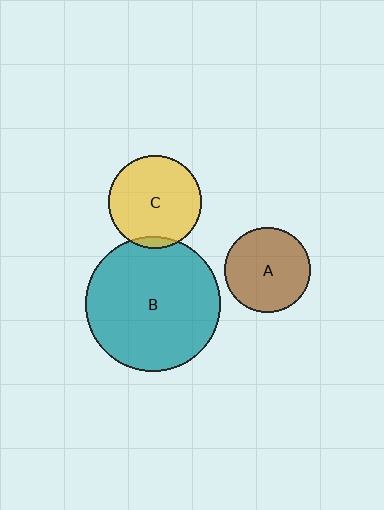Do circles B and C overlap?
Yes.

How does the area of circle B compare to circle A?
Approximately 2.5 times.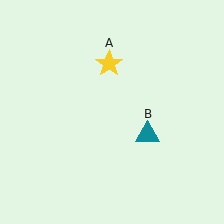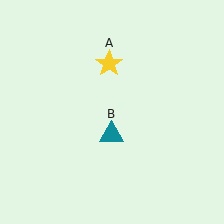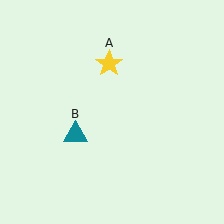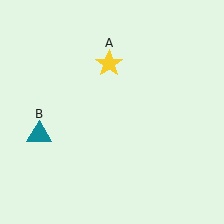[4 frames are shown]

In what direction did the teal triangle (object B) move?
The teal triangle (object B) moved left.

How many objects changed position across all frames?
1 object changed position: teal triangle (object B).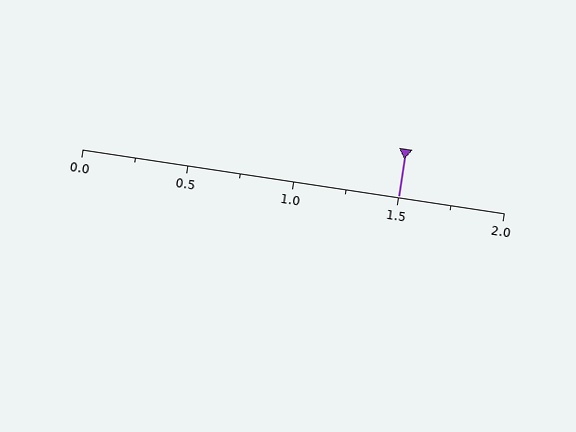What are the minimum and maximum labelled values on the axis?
The axis runs from 0.0 to 2.0.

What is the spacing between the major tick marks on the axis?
The major ticks are spaced 0.5 apart.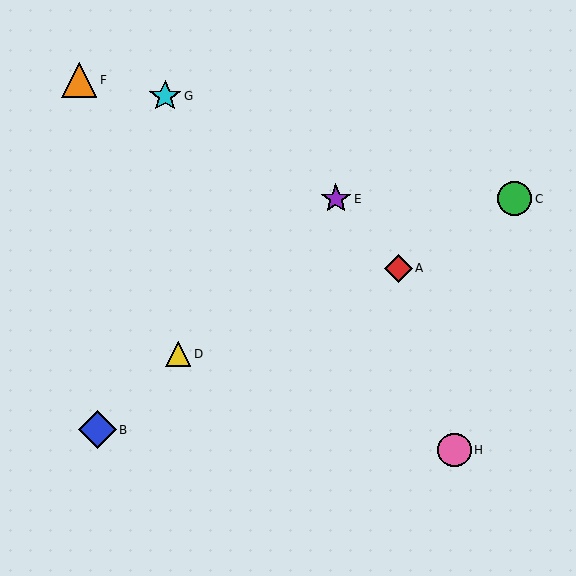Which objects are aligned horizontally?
Objects C, E are aligned horizontally.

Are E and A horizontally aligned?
No, E is at y≈199 and A is at y≈269.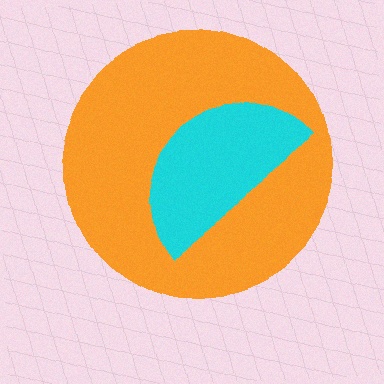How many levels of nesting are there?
2.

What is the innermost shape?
The cyan semicircle.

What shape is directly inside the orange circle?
The cyan semicircle.